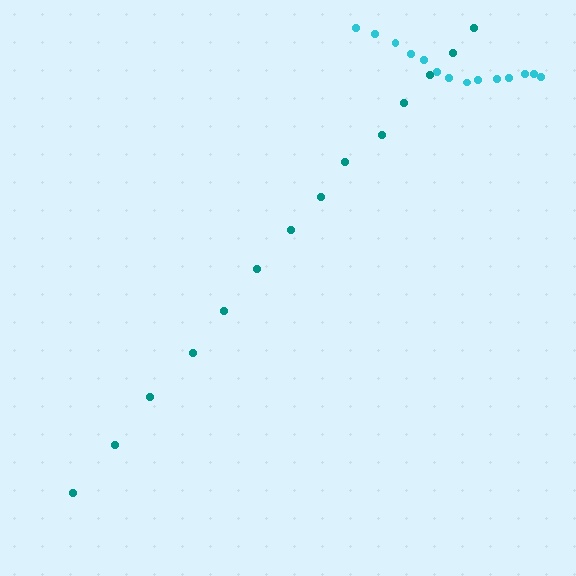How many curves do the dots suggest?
There are 2 distinct paths.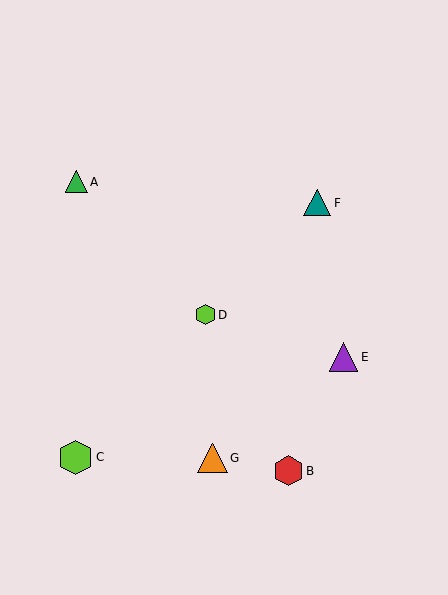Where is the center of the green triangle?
The center of the green triangle is at (76, 182).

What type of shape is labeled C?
Shape C is a lime hexagon.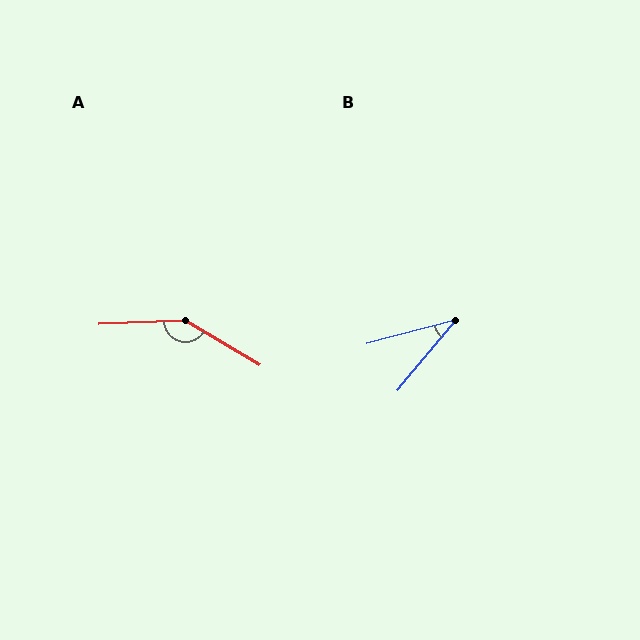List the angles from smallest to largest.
B (35°), A (147°).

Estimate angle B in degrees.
Approximately 35 degrees.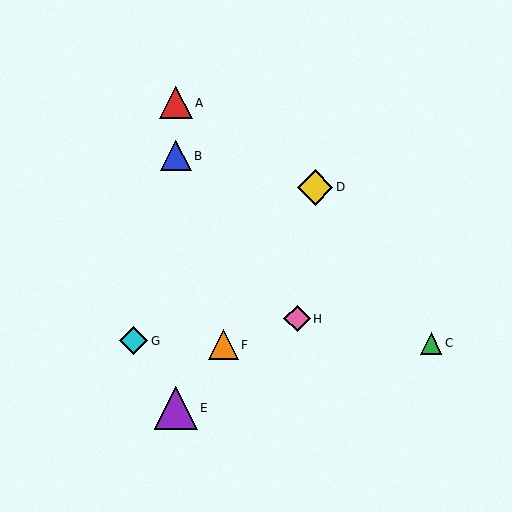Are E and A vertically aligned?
Yes, both are at x≈176.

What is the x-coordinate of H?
Object H is at x≈297.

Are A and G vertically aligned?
No, A is at x≈176 and G is at x≈133.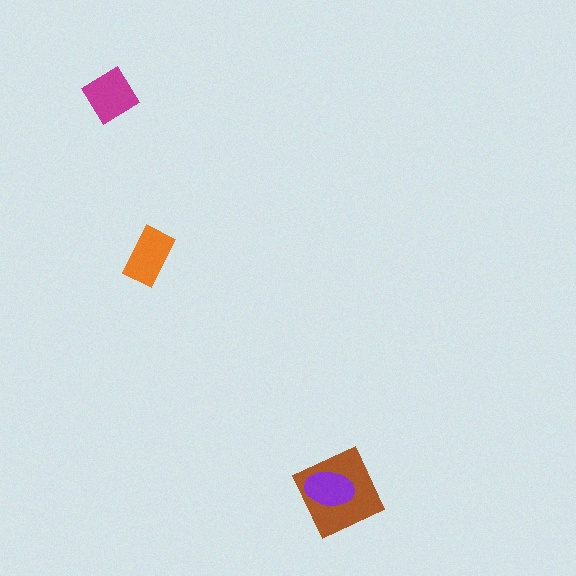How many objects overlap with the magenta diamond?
0 objects overlap with the magenta diamond.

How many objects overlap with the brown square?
1 object overlaps with the brown square.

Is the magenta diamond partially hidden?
No, no other shape covers it.